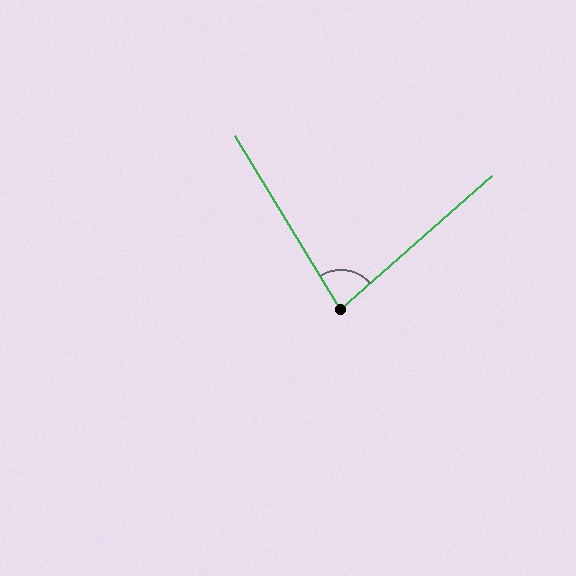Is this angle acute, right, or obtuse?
It is acute.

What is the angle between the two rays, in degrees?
Approximately 80 degrees.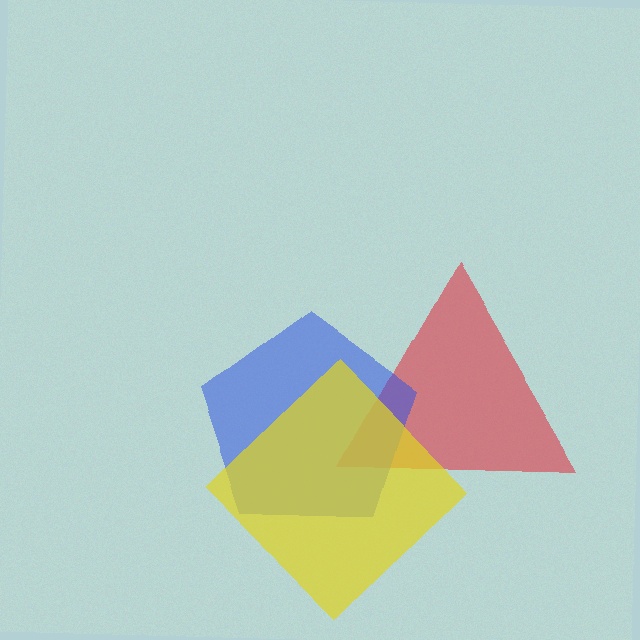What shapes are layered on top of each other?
The layered shapes are: a red triangle, a blue pentagon, a yellow diamond.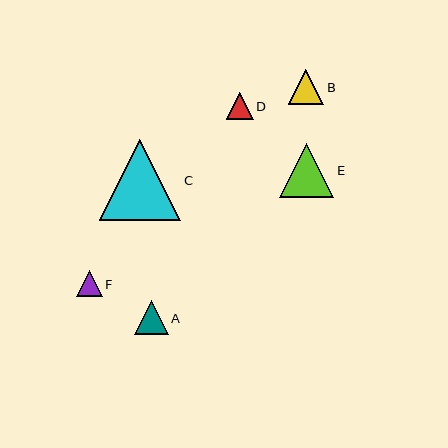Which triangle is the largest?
Triangle C is the largest with a size of approximately 82 pixels.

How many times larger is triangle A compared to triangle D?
Triangle A is approximately 1.2 times the size of triangle D.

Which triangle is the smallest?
Triangle F is the smallest with a size of approximately 26 pixels.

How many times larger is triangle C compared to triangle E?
Triangle C is approximately 1.5 times the size of triangle E.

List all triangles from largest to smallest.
From largest to smallest: C, E, B, A, D, F.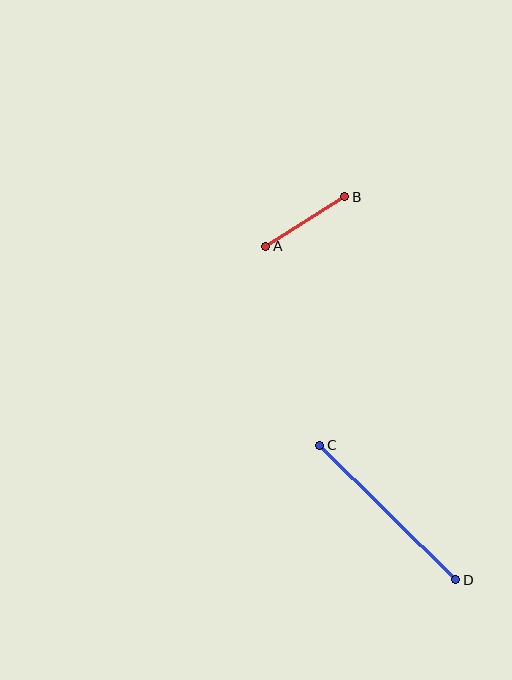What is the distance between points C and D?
The distance is approximately 191 pixels.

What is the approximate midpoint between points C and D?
The midpoint is at approximately (388, 512) pixels.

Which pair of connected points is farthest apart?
Points C and D are farthest apart.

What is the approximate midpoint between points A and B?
The midpoint is at approximately (305, 221) pixels.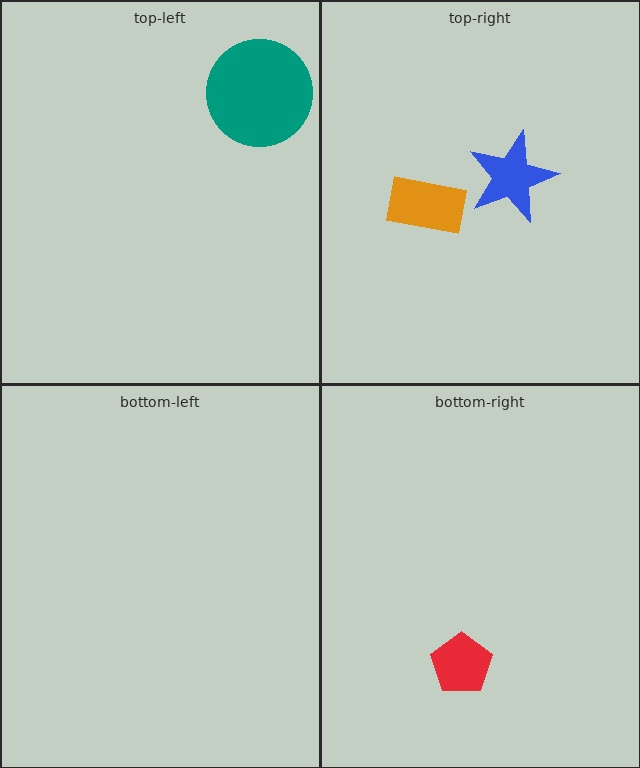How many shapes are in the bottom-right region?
1.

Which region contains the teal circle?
The top-left region.